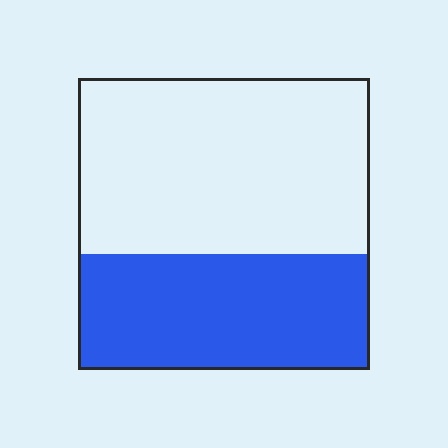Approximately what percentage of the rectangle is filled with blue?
Approximately 40%.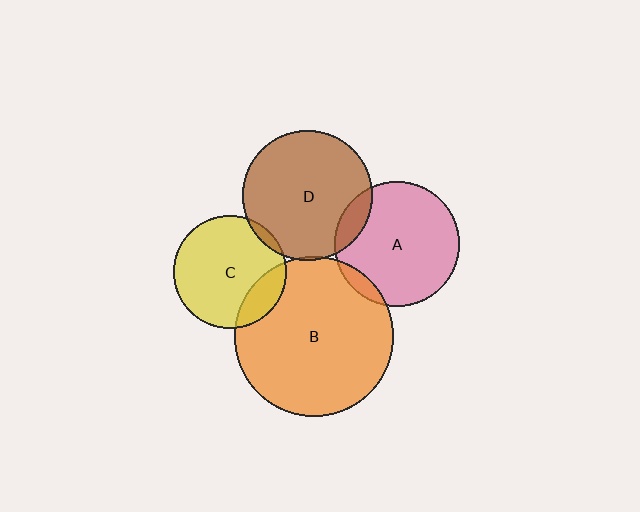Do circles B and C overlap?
Yes.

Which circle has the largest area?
Circle B (orange).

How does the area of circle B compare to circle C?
Approximately 2.0 times.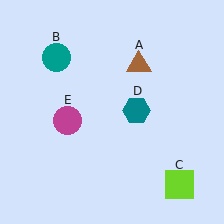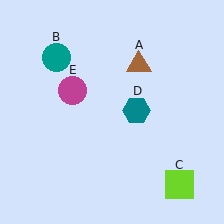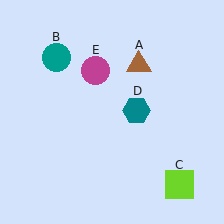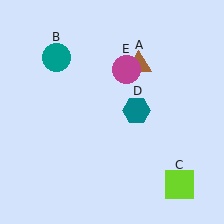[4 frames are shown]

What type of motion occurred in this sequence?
The magenta circle (object E) rotated clockwise around the center of the scene.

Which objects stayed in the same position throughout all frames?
Brown triangle (object A) and teal circle (object B) and lime square (object C) and teal hexagon (object D) remained stationary.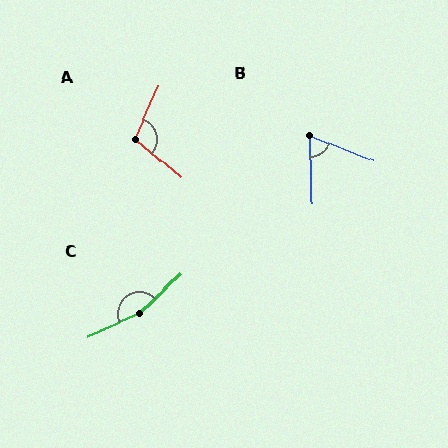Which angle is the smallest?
B, at approximately 67 degrees.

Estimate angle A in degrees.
Approximately 106 degrees.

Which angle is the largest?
C, at approximately 161 degrees.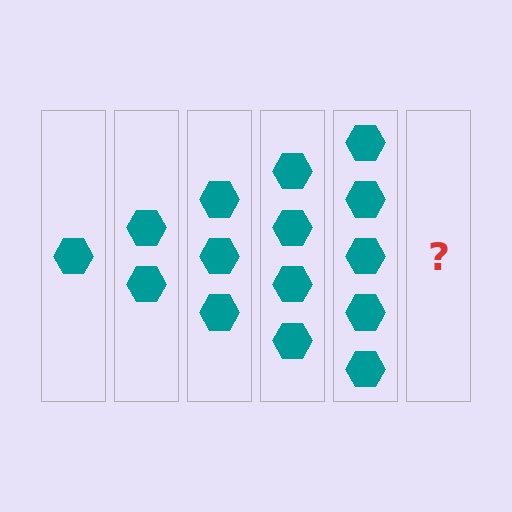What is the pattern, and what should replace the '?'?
The pattern is that each step adds one more hexagon. The '?' should be 6 hexagons.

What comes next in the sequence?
The next element should be 6 hexagons.